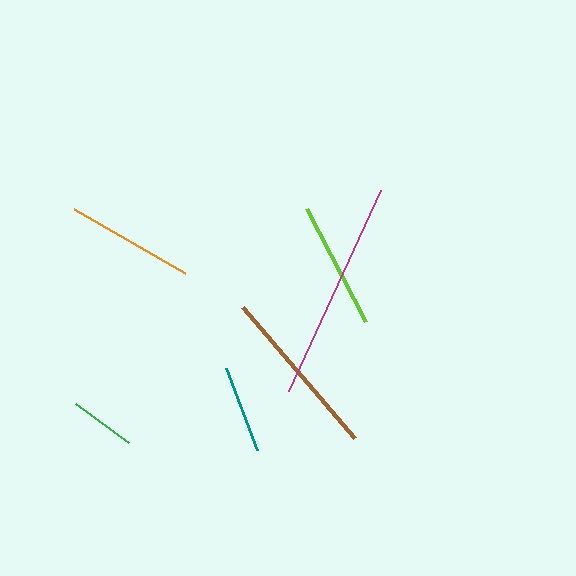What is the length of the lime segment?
The lime segment is approximately 128 pixels long.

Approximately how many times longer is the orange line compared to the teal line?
The orange line is approximately 1.5 times the length of the teal line.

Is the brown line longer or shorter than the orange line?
The brown line is longer than the orange line.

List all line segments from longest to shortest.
From longest to shortest: magenta, brown, orange, lime, teal, green.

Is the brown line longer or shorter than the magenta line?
The magenta line is longer than the brown line.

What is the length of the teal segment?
The teal segment is approximately 87 pixels long.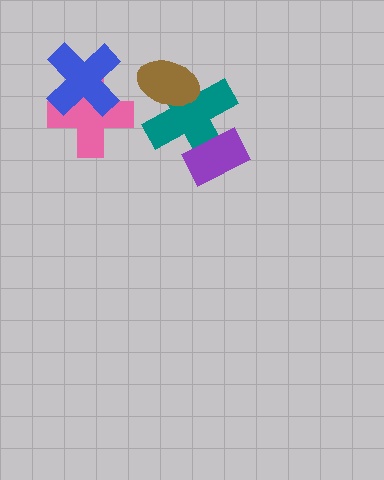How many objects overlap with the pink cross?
1 object overlaps with the pink cross.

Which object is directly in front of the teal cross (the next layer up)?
The brown ellipse is directly in front of the teal cross.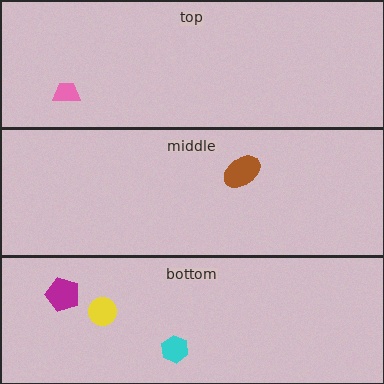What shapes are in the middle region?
The brown ellipse.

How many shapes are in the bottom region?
3.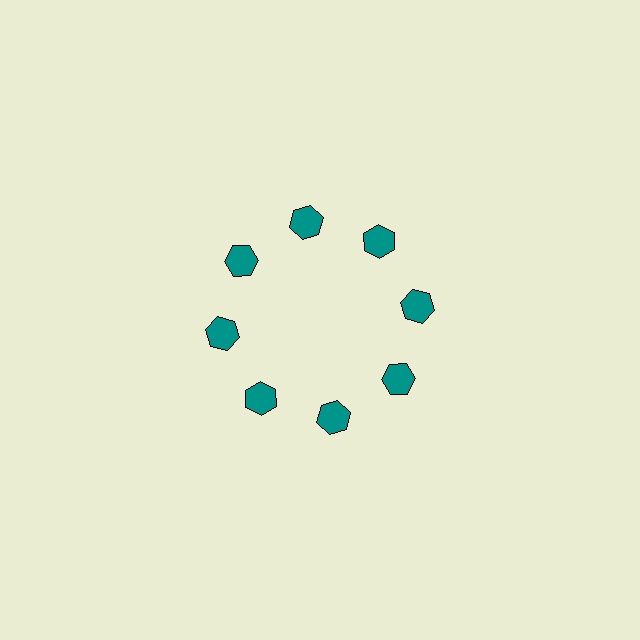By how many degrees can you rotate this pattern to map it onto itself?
The pattern maps onto itself every 45 degrees of rotation.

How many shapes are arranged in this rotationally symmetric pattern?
There are 8 shapes, arranged in 8 groups of 1.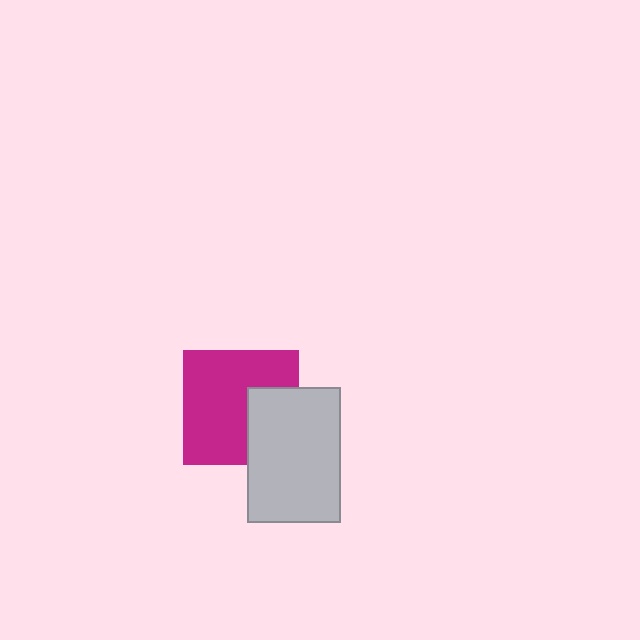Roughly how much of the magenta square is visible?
Most of it is visible (roughly 70%).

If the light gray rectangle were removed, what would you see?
You would see the complete magenta square.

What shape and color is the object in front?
The object in front is a light gray rectangle.